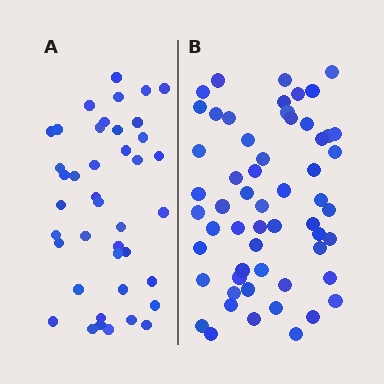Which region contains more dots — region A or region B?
Region B (the right region) has more dots.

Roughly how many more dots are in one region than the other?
Region B has approximately 15 more dots than region A.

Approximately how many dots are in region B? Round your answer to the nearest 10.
About 60 dots. (The exact count is 57, which rounds to 60.)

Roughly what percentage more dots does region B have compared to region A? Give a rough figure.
About 40% more.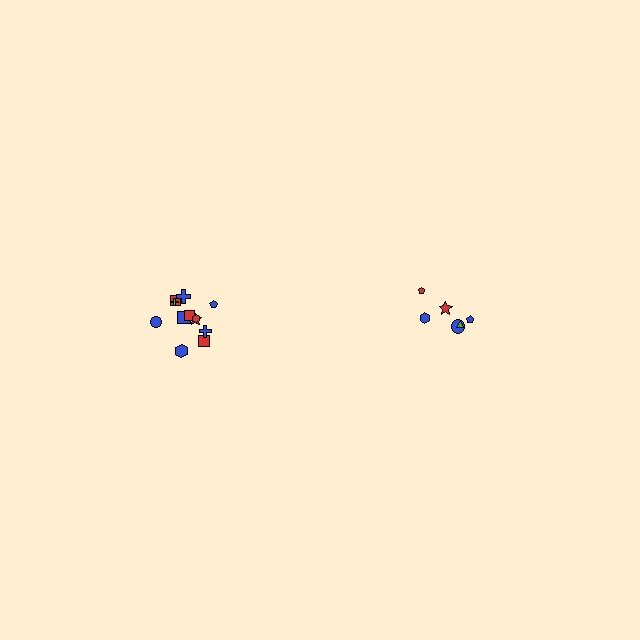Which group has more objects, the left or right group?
The left group.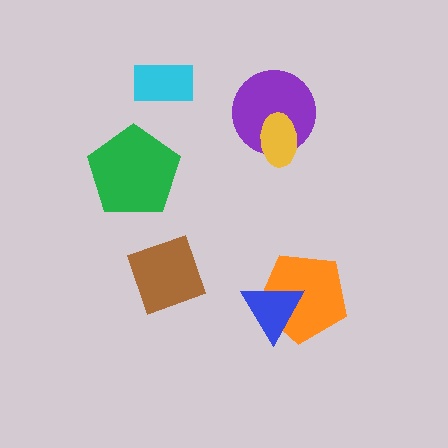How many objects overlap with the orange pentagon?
1 object overlaps with the orange pentagon.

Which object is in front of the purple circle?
The yellow ellipse is in front of the purple circle.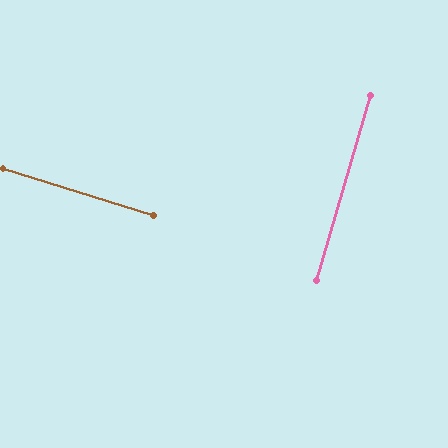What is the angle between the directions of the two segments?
Approximately 89 degrees.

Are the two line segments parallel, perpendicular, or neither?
Perpendicular — they meet at approximately 89°.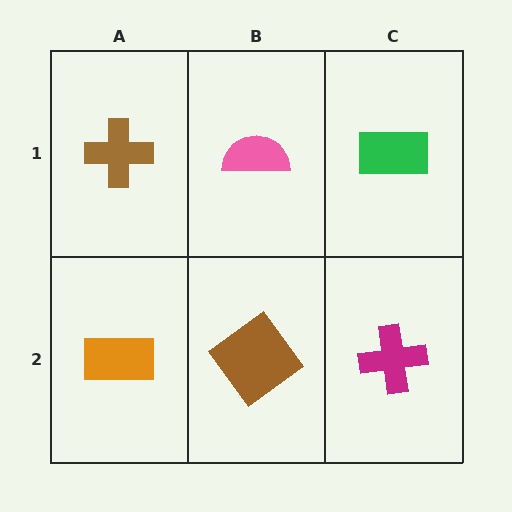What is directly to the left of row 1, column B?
A brown cross.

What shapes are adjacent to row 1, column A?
An orange rectangle (row 2, column A), a pink semicircle (row 1, column B).